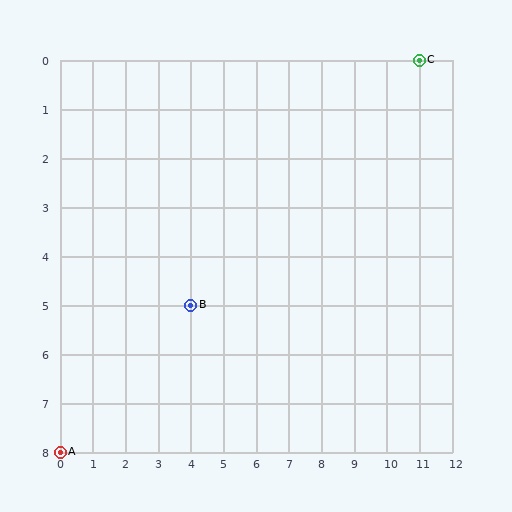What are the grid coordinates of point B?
Point B is at grid coordinates (4, 5).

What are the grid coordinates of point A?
Point A is at grid coordinates (0, 8).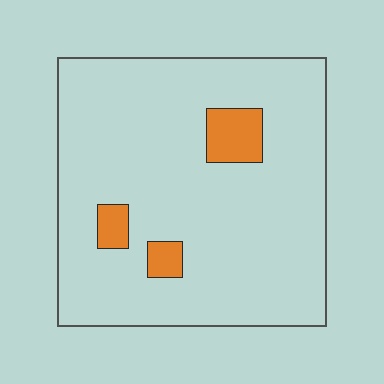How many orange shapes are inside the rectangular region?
3.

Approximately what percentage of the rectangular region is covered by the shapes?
Approximately 10%.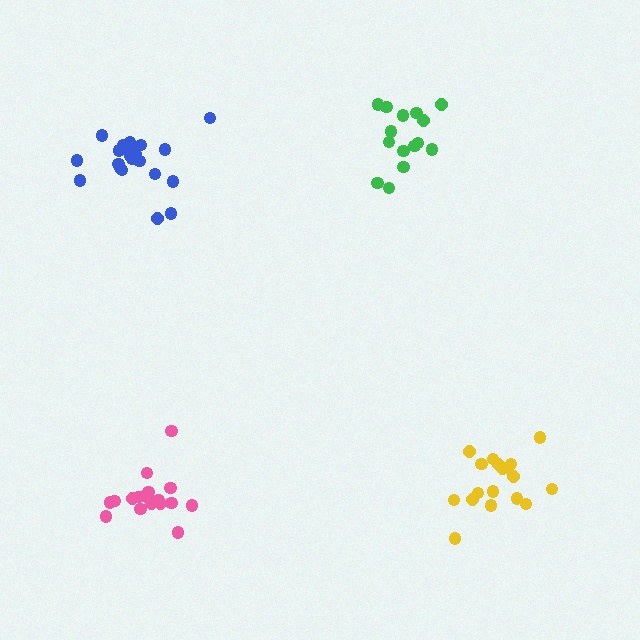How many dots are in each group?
Group 1: 15 dots, Group 2: 18 dots, Group 3: 18 dots, Group 4: 21 dots (72 total).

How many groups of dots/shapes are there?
There are 4 groups.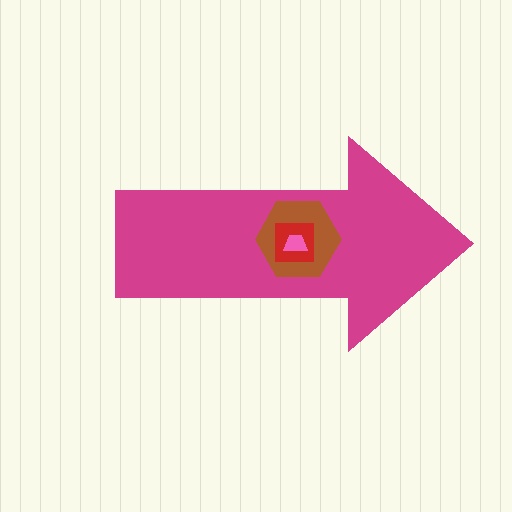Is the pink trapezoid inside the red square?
Yes.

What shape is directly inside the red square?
The pink trapezoid.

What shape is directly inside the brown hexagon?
The red square.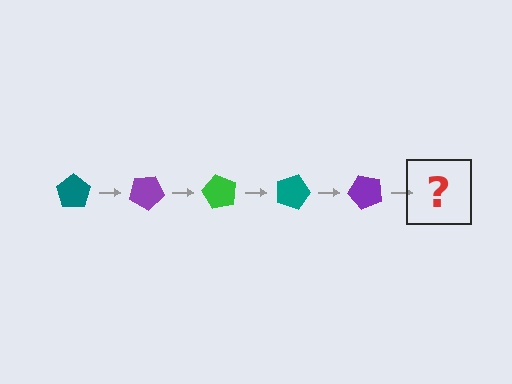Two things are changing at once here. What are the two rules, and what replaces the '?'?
The two rules are that it rotates 30 degrees each step and the color cycles through teal, purple, and green. The '?' should be a green pentagon, rotated 150 degrees from the start.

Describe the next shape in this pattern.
It should be a green pentagon, rotated 150 degrees from the start.